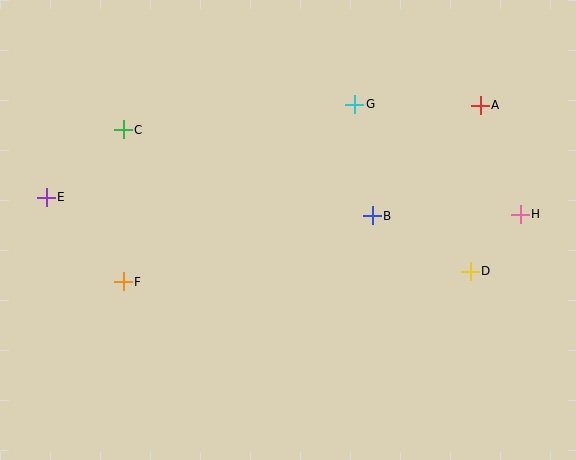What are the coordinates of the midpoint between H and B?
The midpoint between H and B is at (446, 215).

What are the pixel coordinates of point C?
Point C is at (123, 130).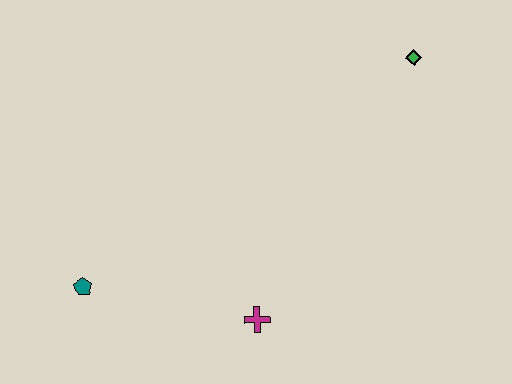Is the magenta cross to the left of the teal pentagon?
No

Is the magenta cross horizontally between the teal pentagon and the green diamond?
Yes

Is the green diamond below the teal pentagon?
No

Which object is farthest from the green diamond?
The teal pentagon is farthest from the green diamond.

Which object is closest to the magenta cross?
The teal pentagon is closest to the magenta cross.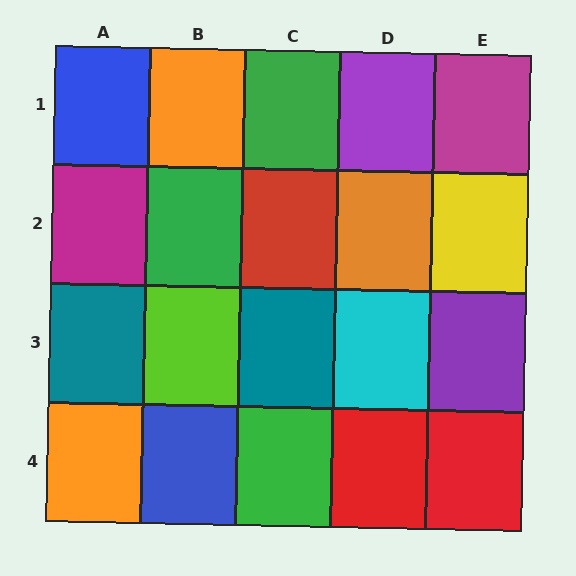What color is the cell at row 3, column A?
Teal.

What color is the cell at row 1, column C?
Green.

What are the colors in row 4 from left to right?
Orange, blue, green, red, red.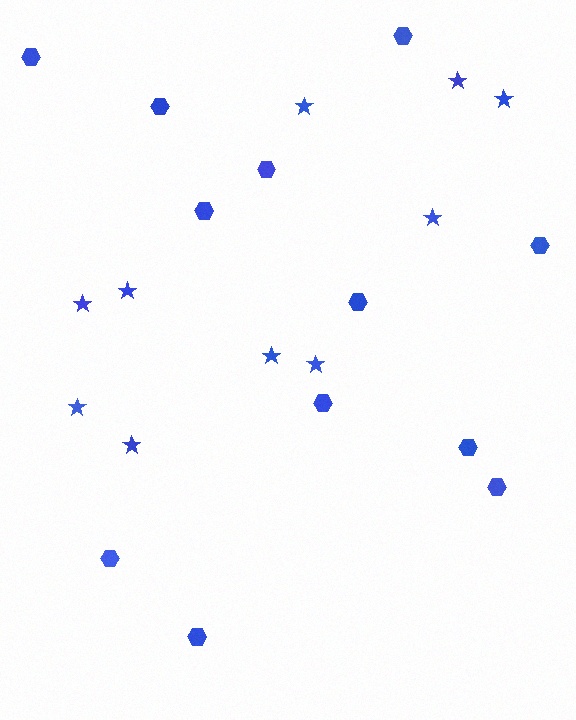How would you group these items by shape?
There are 2 groups: one group of stars (10) and one group of hexagons (12).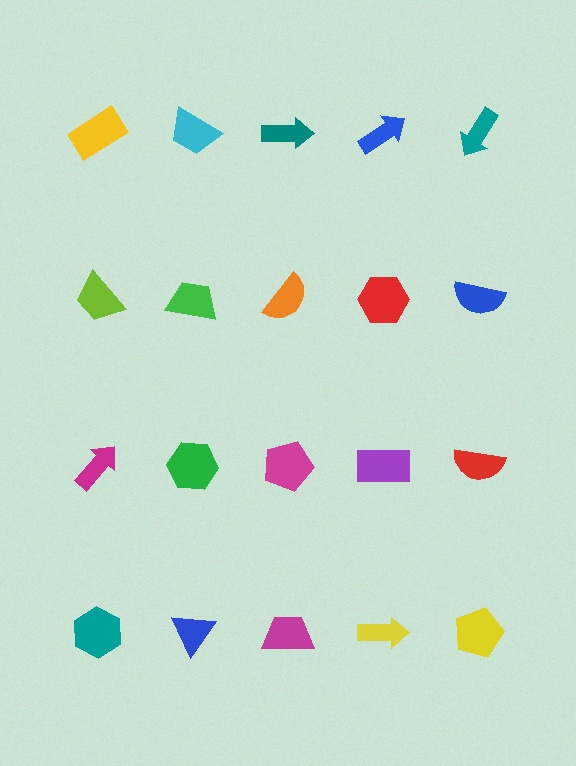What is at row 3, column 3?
A magenta pentagon.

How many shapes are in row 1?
5 shapes.